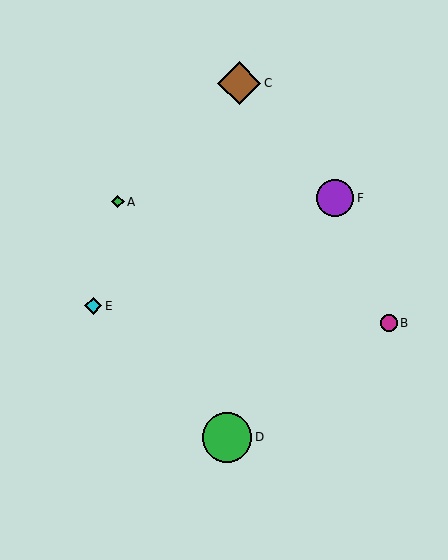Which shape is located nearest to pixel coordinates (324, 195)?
The purple circle (labeled F) at (335, 198) is nearest to that location.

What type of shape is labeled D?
Shape D is a green circle.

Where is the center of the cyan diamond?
The center of the cyan diamond is at (93, 306).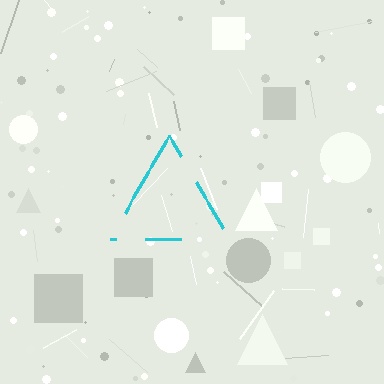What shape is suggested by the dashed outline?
The dashed outline suggests a triangle.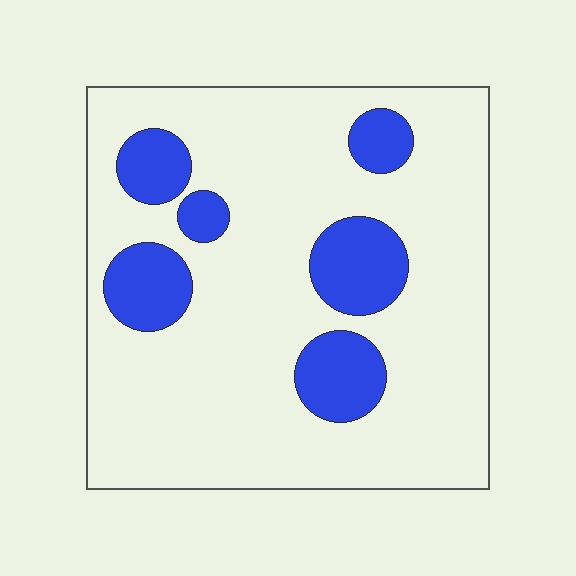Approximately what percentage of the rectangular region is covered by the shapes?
Approximately 20%.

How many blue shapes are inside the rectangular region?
6.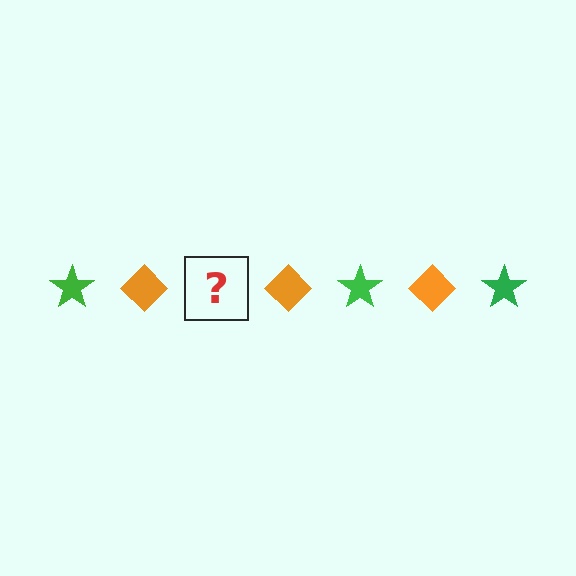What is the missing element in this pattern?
The missing element is a green star.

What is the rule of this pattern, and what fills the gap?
The rule is that the pattern alternates between green star and orange diamond. The gap should be filled with a green star.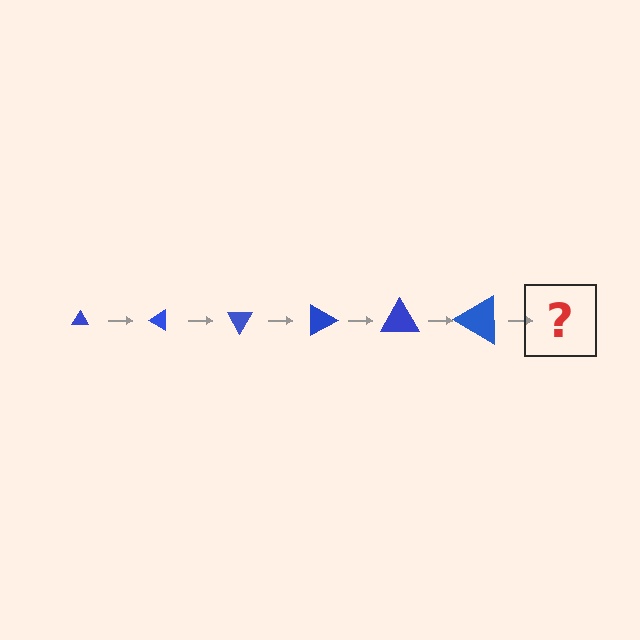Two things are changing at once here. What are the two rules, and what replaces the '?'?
The two rules are that the triangle grows larger each step and it rotates 30 degrees each step. The '?' should be a triangle, larger than the previous one and rotated 180 degrees from the start.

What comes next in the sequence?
The next element should be a triangle, larger than the previous one and rotated 180 degrees from the start.